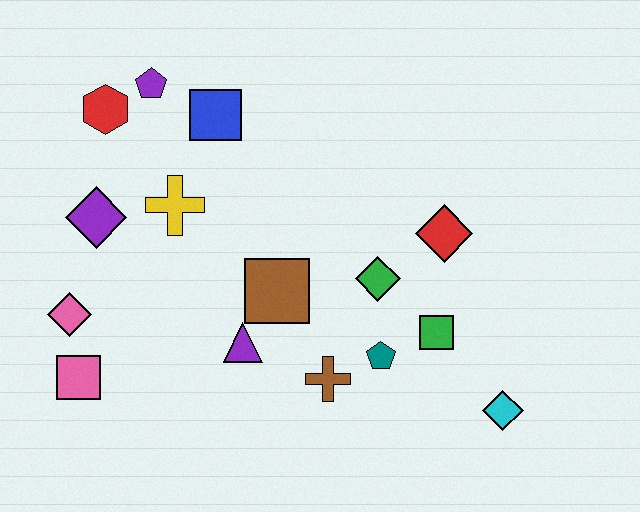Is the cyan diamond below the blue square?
Yes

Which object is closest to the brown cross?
The teal pentagon is closest to the brown cross.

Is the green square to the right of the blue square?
Yes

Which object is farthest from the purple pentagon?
The cyan diamond is farthest from the purple pentagon.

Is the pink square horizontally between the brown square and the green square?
No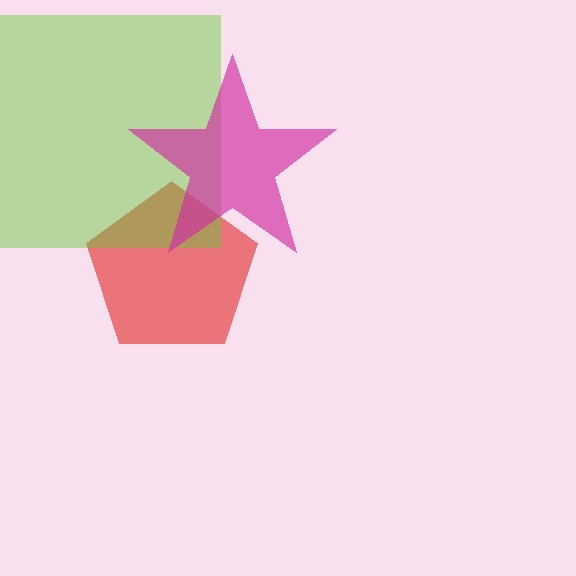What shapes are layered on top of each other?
The layered shapes are: a red pentagon, a lime square, a magenta star.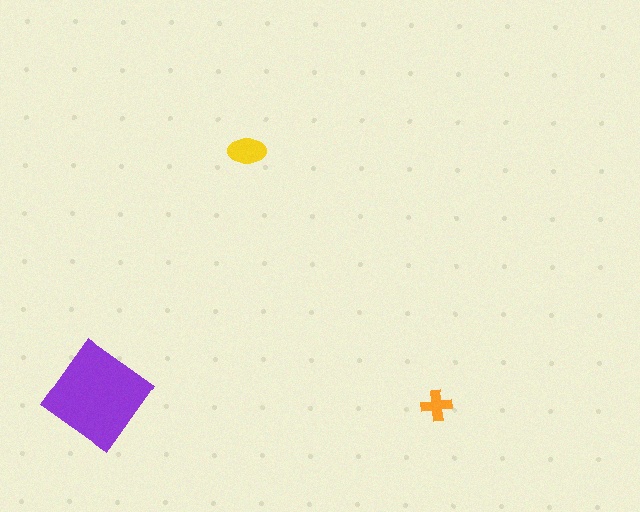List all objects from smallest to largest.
The orange cross, the yellow ellipse, the purple diamond.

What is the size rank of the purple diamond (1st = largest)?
1st.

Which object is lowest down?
The orange cross is bottommost.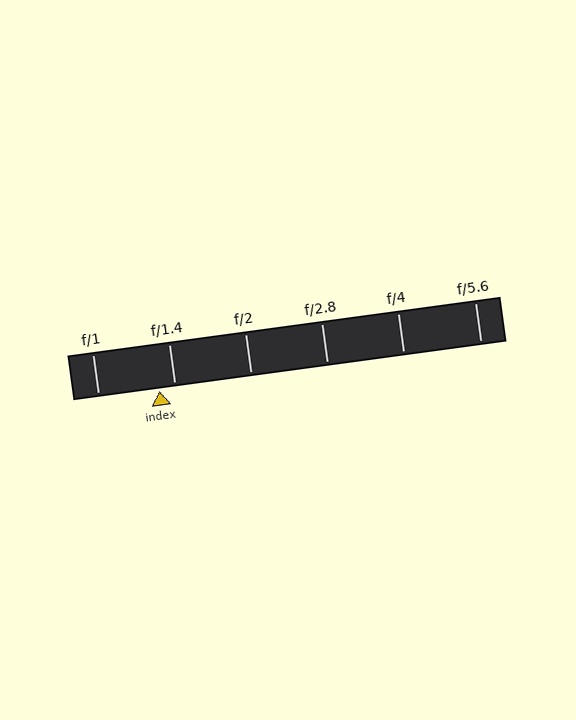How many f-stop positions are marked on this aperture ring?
There are 6 f-stop positions marked.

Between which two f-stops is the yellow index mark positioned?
The index mark is between f/1 and f/1.4.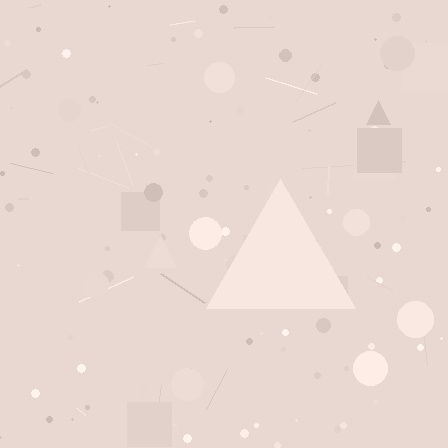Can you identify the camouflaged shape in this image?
The camouflaged shape is a triangle.